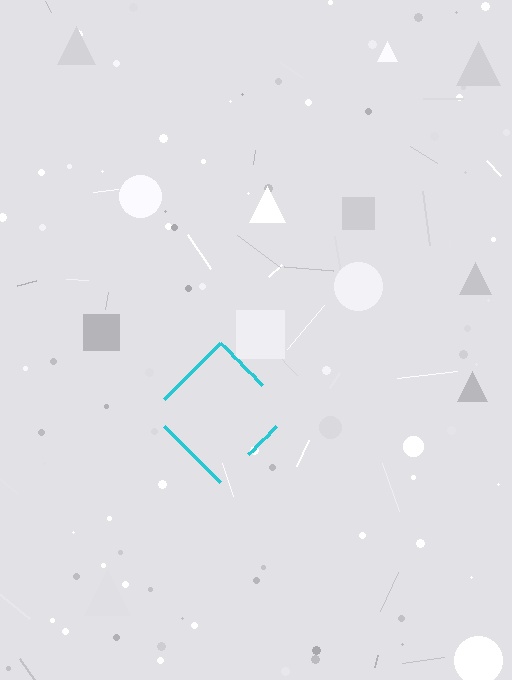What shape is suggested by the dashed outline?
The dashed outline suggests a diamond.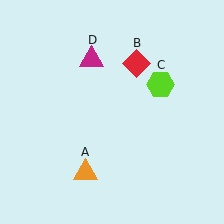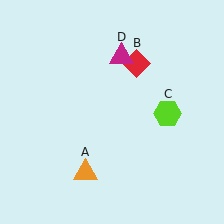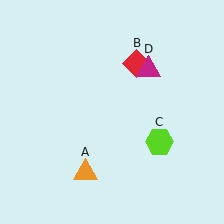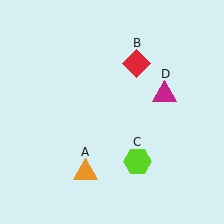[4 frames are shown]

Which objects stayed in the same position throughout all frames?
Orange triangle (object A) and red diamond (object B) remained stationary.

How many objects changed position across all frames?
2 objects changed position: lime hexagon (object C), magenta triangle (object D).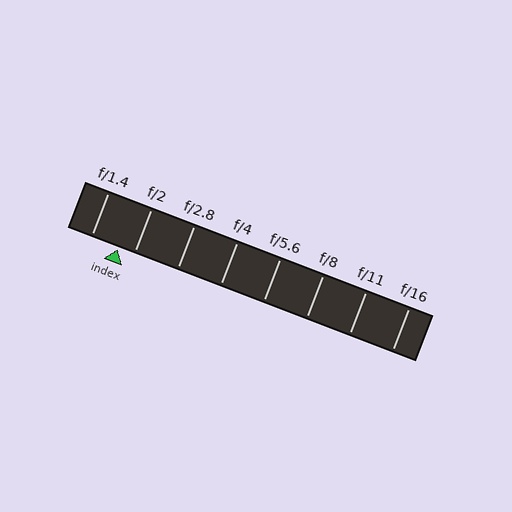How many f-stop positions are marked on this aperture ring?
There are 8 f-stop positions marked.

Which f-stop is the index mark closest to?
The index mark is closest to f/2.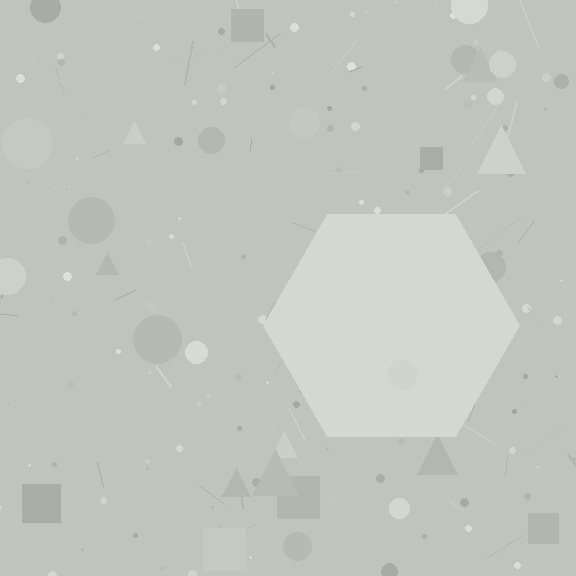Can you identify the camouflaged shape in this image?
The camouflaged shape is a hexagon.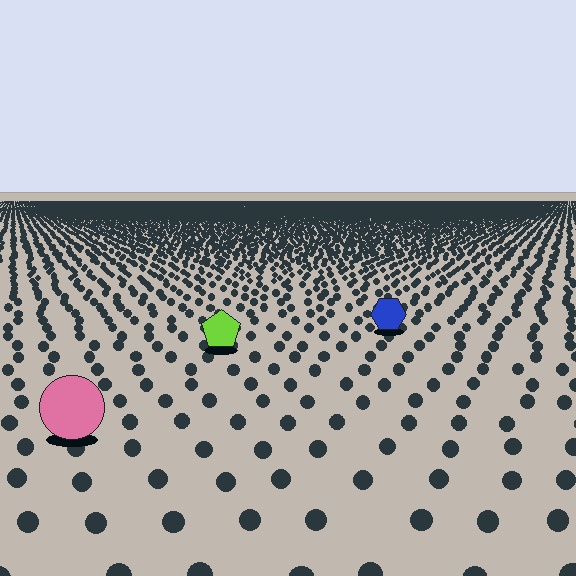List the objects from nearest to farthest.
From nearest to farthest: the pink circle, the lime pentagon, the blue hexagon.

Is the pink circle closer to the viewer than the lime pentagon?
Yes. The pink circle is closer — you can tell from the texture gradient: the ground texture is coarser near it.